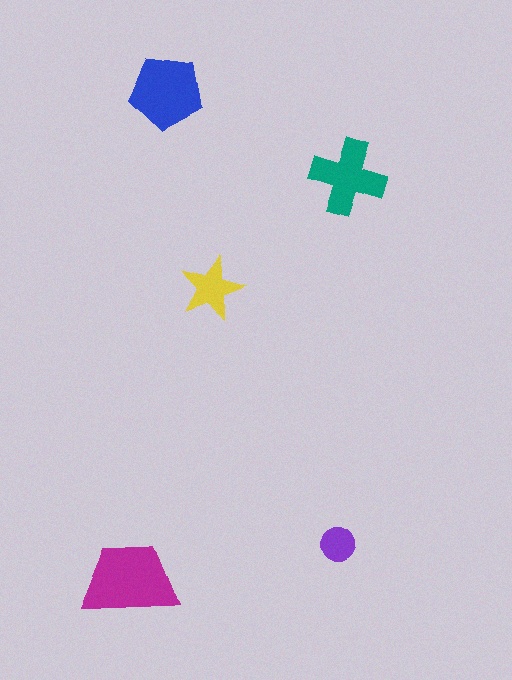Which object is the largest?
The magenta trapezoid.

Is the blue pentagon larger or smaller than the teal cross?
Larger.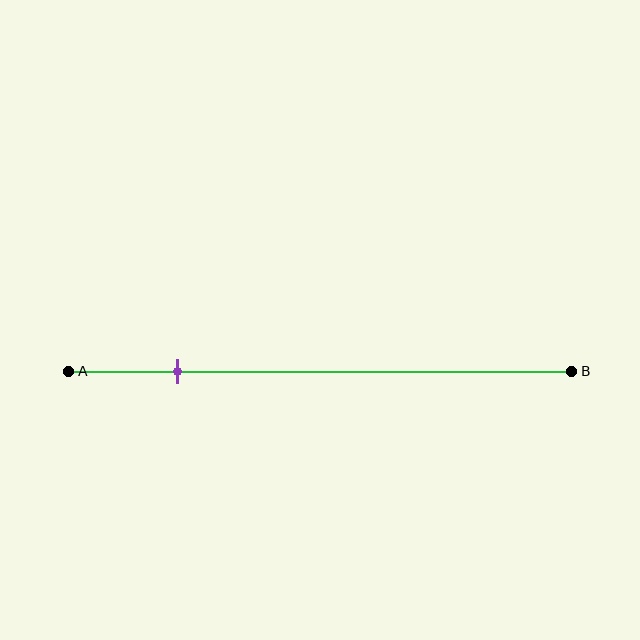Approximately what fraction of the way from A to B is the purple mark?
The purple mark is approximately 20% of the way from A to B.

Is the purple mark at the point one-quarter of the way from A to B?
No, the mark is at about 20% from A, not at the 25% one-quarter point.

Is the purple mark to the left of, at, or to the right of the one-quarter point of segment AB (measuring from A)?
The purple mark is to the left of the one-quarter point of segment AB.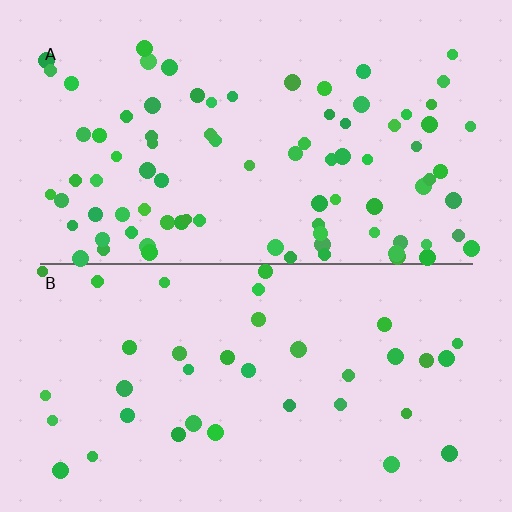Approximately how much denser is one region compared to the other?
Approximately 2.3× — region A over region B.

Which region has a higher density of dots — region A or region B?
A (the top).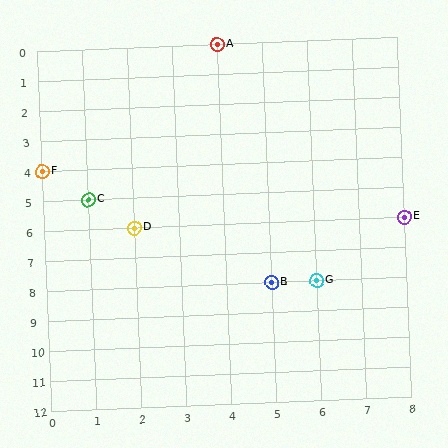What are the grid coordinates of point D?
Point D is at grid coordinates (2, 6).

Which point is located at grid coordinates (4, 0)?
Point A is at (4, 0).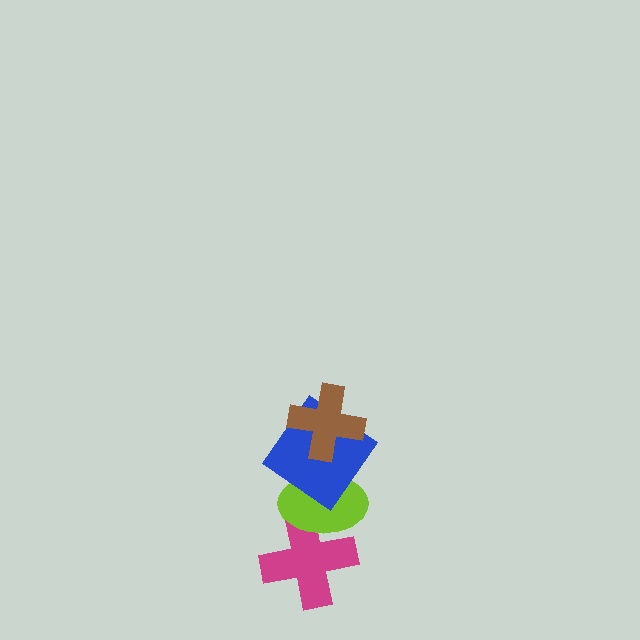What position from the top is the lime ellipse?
The lime ellipse is 3rd from the top.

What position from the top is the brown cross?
The brown cross is 1st from the top.